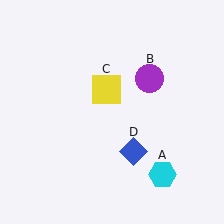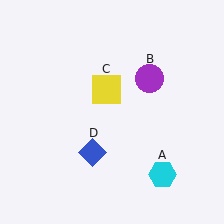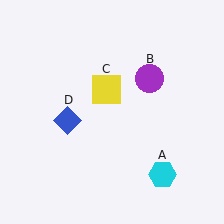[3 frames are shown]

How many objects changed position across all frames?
1 object changed position: blue diamond (object D).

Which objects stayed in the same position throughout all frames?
Cyan hexagon (object A) and purple circle (object B) and yellow square (object C) remained stationary.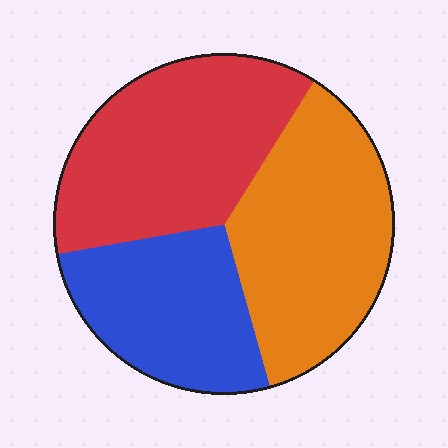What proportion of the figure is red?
Red takes up about three eighths (3/8) of the figure.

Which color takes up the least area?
Blue, at roughly 25%.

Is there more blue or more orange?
Orange.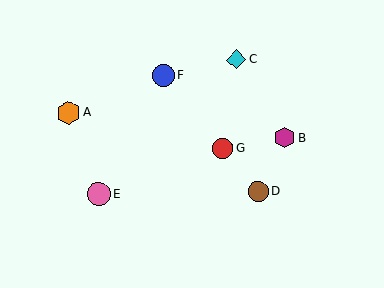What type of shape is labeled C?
Shape C is a cyan diamond.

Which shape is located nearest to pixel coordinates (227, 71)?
The cyan diamond (labeled C) at (236, 60) is nearest to that location.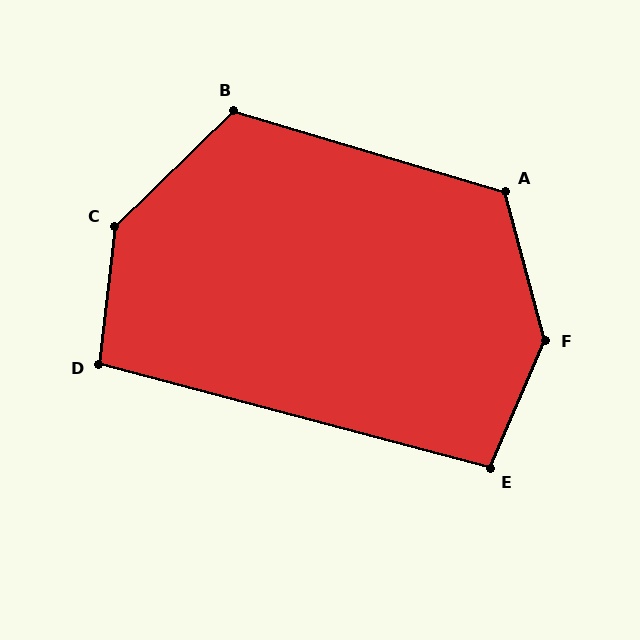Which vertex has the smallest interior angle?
E, at approximately 98 degrees.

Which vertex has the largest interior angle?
F, at approximately 142 degrees.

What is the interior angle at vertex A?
Approximately 121 degrees (obtuse).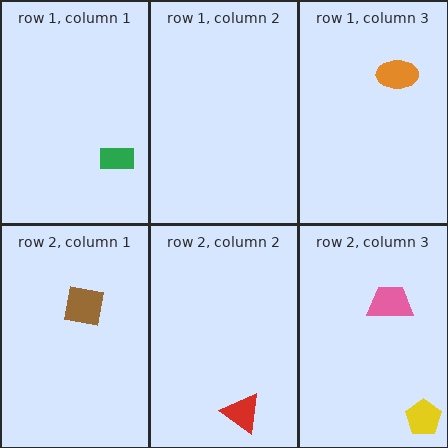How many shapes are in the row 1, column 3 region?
1.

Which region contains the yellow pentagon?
The row 2, column 3 region.